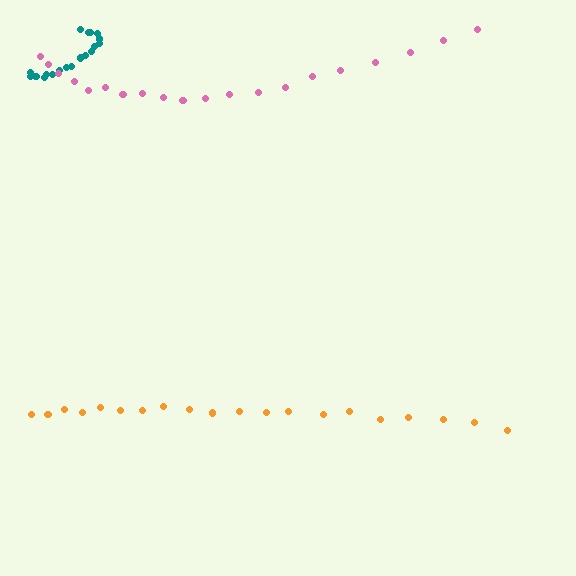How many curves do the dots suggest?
There are 3 distinct paths.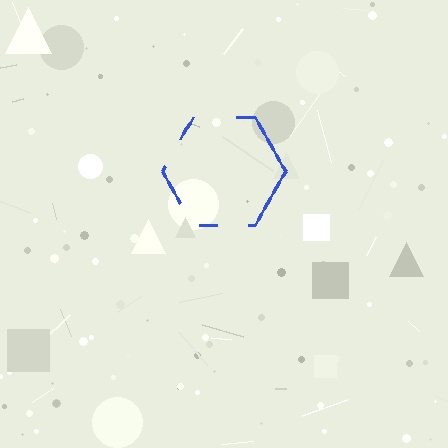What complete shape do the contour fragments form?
The contour fragments form a hexagon.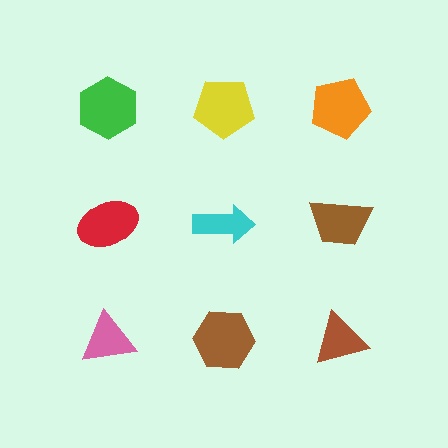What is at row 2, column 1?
A red ellipse.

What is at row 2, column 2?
A cyan arrow.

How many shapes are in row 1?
3 shapes.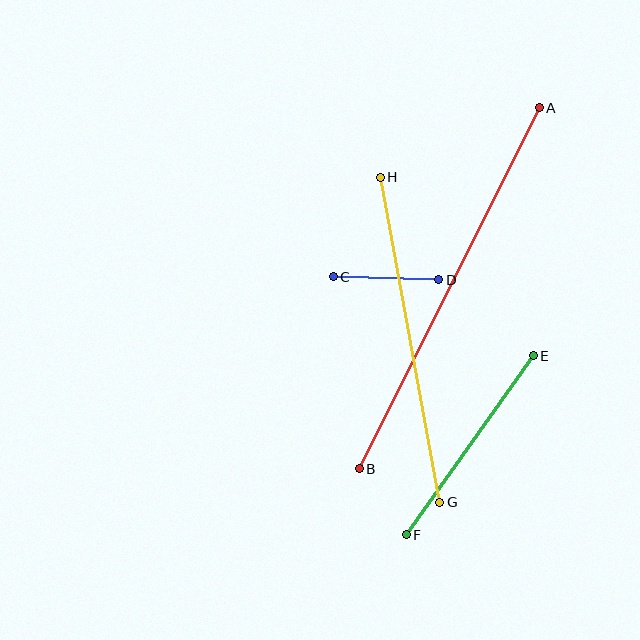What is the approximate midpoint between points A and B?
The midpoint is at approximately (449, 288) pixels.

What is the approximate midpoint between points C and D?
The midpoint is at approximately (386, 278) pixels.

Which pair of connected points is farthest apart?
Points A and B are farthest apart.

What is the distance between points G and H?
The distance is approximately 330 pixels.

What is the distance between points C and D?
The distance is approximately 106 pixels.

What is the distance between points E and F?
The distance is approximately 220 pixels.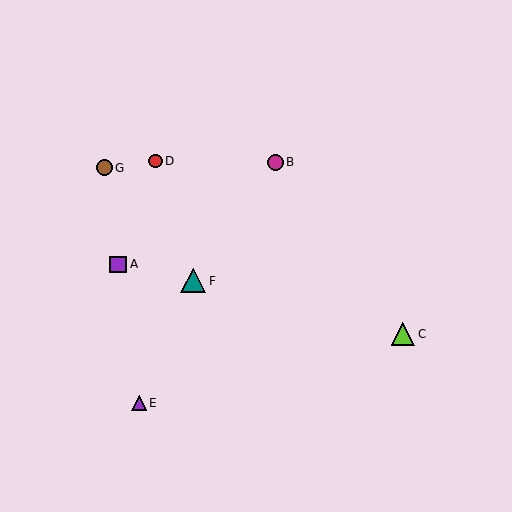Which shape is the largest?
The teal triangle (labeled F) is the largest.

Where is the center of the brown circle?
The center of the brown circle is at (105, 168).